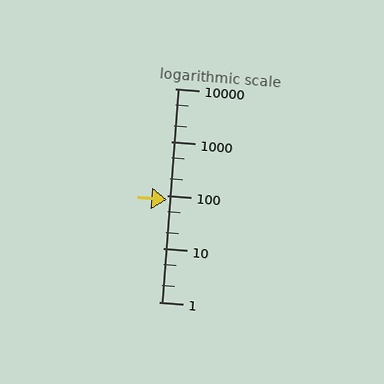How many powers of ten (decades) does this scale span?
The scale spans 4 decades, from 1 to 10000.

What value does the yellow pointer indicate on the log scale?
The pointer indicates approximately 81.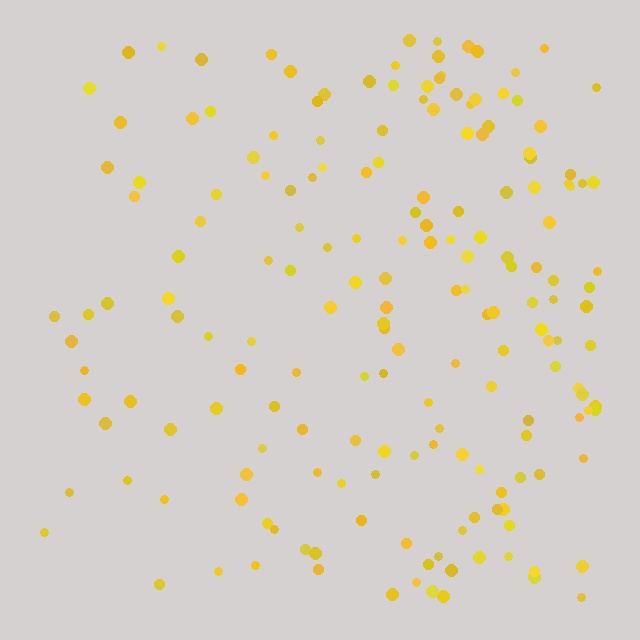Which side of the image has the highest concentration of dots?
The right.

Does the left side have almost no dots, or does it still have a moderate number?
Still a moderate number, just noticeably fewer than the right.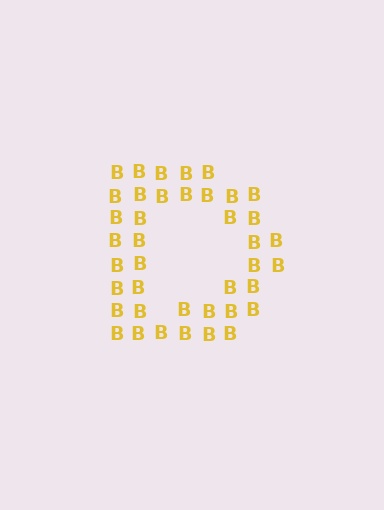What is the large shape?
The large shape is the letter D.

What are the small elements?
The small elements are letter B's.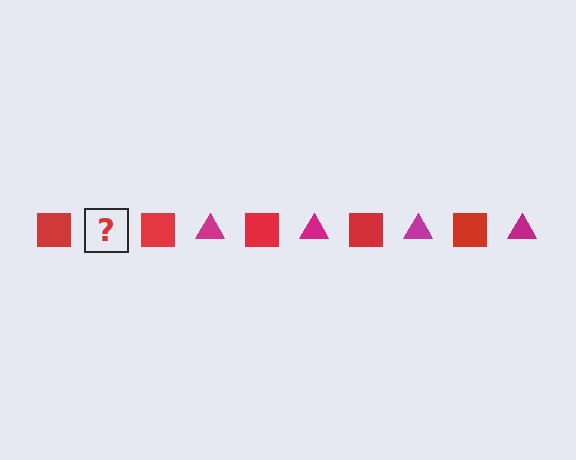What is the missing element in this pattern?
The missing element is a magenta triangle.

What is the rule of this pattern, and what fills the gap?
The rule is that the pattern alternates between red square and magenta triangle. The gap should be filled with a magenta triangle.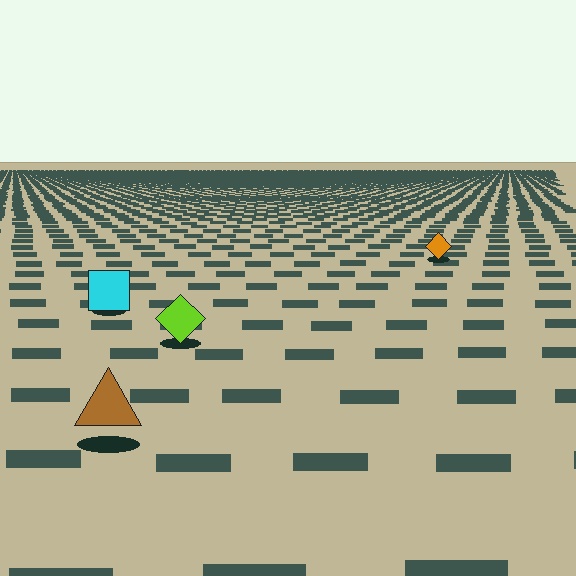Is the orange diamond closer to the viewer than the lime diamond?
No. The lime diamond is closer — you can tell from the texture gradient: the ground texture is coarser near it.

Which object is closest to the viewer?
The brown triangle is closest. The texture marks near it are larger and more spread out.